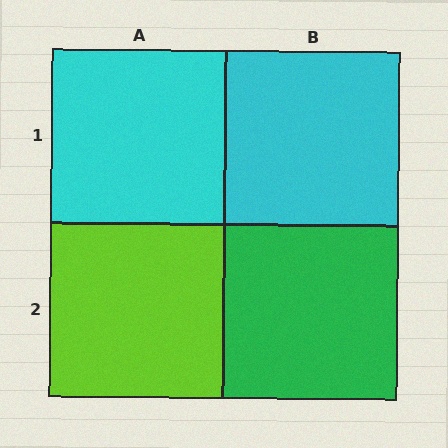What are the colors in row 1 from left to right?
Cyan, cyan.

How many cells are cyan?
2 cells are cyan.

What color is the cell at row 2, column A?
Lime.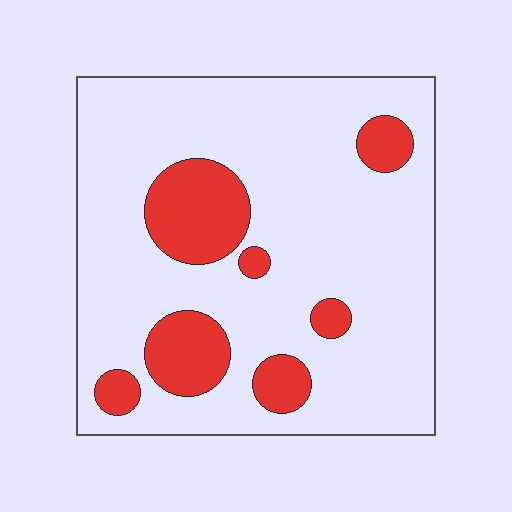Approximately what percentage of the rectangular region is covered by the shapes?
Approximately 20%.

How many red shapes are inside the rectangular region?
7.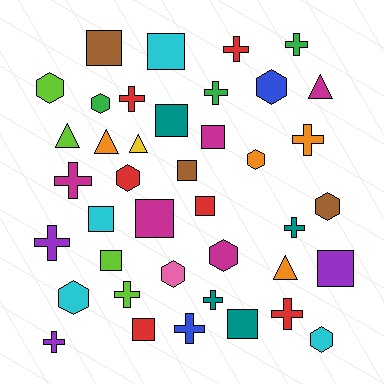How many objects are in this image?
There are 40 objects.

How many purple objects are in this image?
There are 3 purple objects.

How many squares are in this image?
There are 12 squares.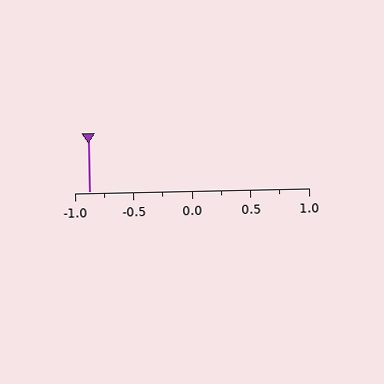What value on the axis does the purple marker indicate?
The marker indicates approximately -0.88.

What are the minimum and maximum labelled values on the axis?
The axis runs from -1.0 to 1.0.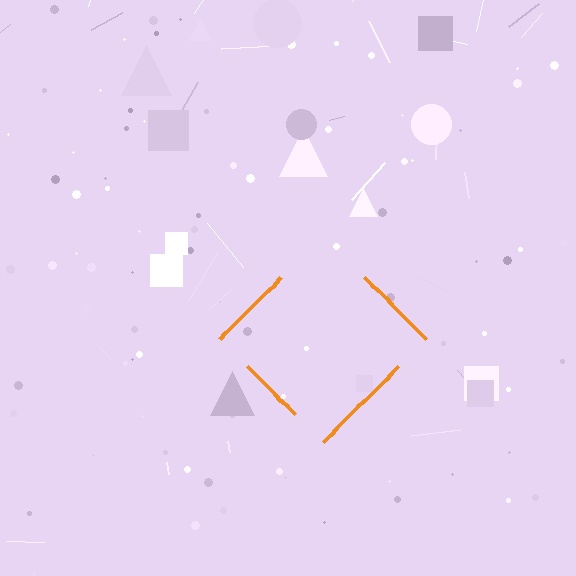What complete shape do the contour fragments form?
The contour fragments form a diamond.